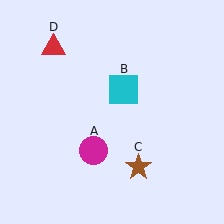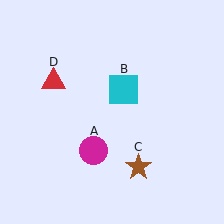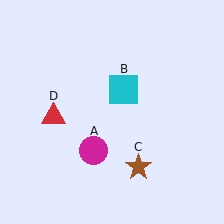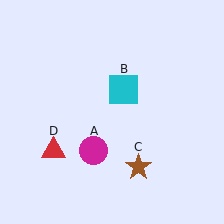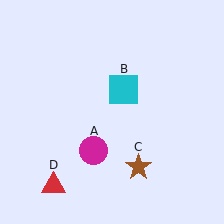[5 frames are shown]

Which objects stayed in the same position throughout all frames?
Magenta circle (object A) and cyan square (object B) and brown star (object C) remained stationary.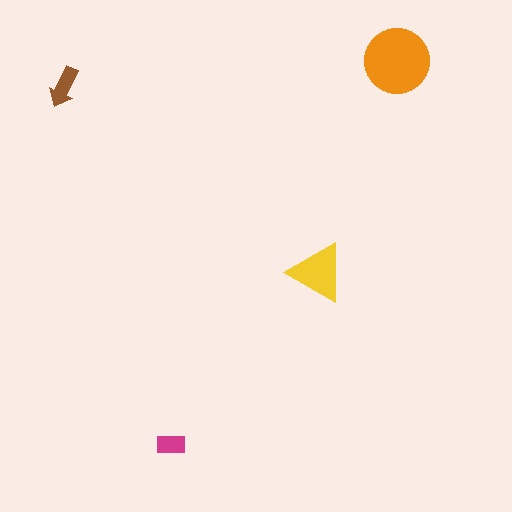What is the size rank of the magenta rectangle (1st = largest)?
4th.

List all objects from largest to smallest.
The orange circle, the yellow triangle, the brown arrow, the magenta rectangle.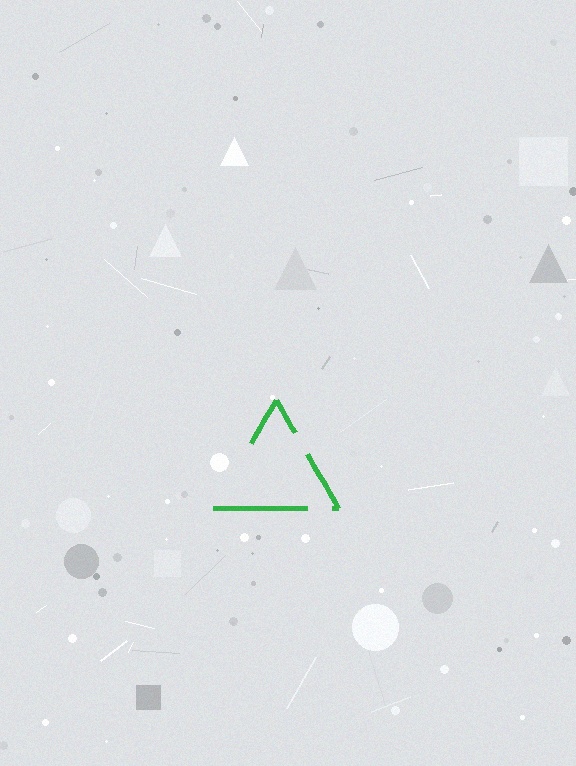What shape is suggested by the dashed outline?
The dashed outline suggests a triangle.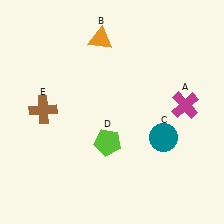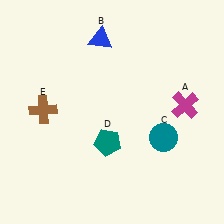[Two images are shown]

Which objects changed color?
B changed from orange to blue. D changed from lime to teal.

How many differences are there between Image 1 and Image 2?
There are 2 differences between the two images.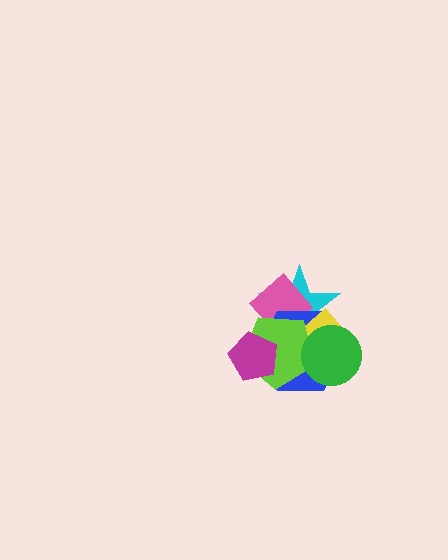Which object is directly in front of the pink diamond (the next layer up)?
The blue hexagon is directly in front of the pink diamond.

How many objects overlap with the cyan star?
5 objects overlap with the cyan star.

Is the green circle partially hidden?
No, no other shape covers it.